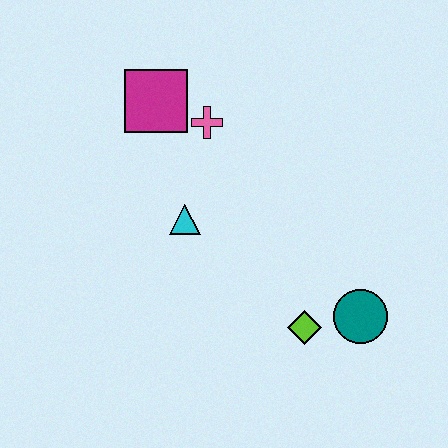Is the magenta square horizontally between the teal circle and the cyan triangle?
No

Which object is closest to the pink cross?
The magenta square is closest to the pink cross.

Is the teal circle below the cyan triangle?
Yes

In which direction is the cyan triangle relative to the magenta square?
The cyan triangle is below the magenta square.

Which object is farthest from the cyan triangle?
The teal circle is farthest from the cyan triangle.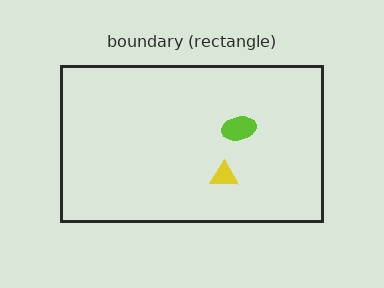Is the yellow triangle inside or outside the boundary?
Inside.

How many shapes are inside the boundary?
2 inside, 0 outside.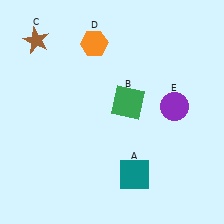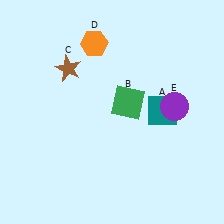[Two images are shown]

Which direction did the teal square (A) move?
The teal square (A) moved up.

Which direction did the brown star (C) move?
The brown star (C) moved right.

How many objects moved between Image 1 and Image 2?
2 objects moved between the two images.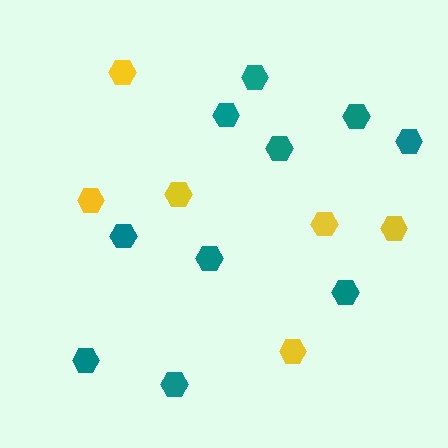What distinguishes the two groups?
There are 2 groups: one group of yellow hexagons (6) and one group of teal hexagons (10).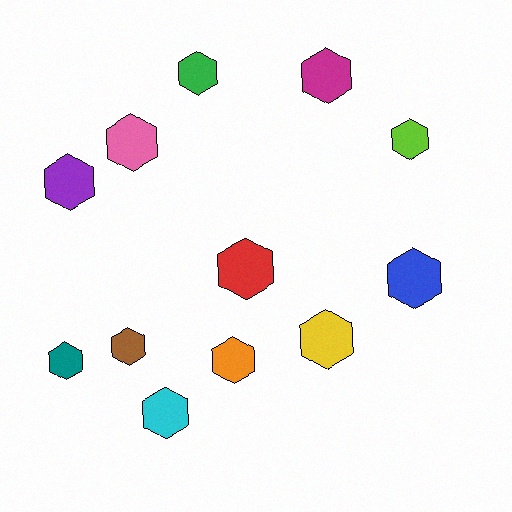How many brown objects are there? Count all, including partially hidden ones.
There is 1 brown object.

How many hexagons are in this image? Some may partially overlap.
There are 12 hexagons.